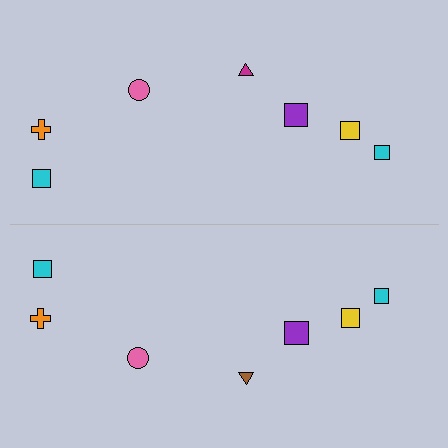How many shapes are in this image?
There are 14 shapes in this image.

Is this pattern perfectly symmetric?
No, the pattern is not perfectly symmetric. The brown triangle on the bottom side breaks the symmetry — its mirror counterpart is magenta.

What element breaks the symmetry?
The brown triangle on the bottom side breaks the symmetry — its mirror counterpart is magenta.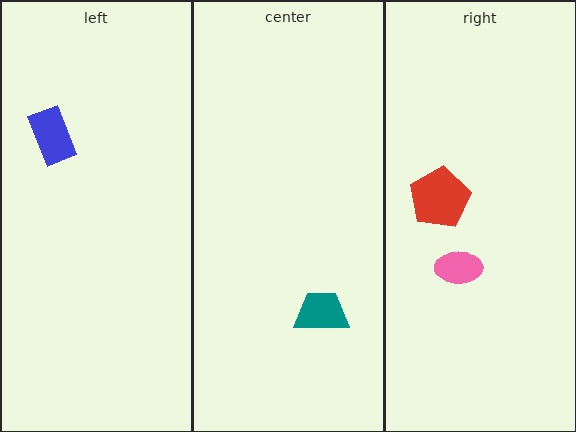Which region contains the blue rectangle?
The left region.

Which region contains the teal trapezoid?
The center region.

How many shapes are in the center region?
1.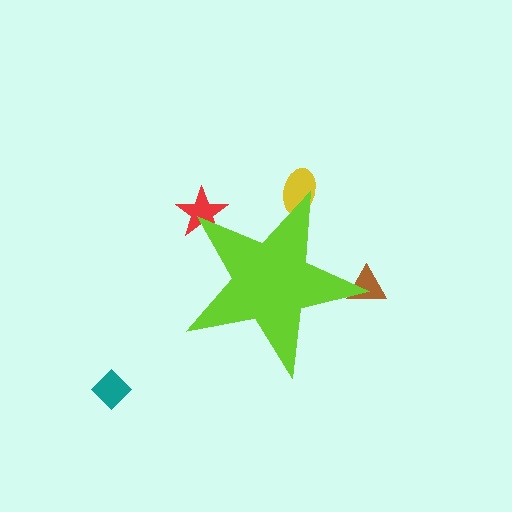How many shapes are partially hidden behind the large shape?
3 shapes are partially hidden.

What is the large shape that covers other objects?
A lime star.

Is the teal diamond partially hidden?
No, the teal diamond is fully visible.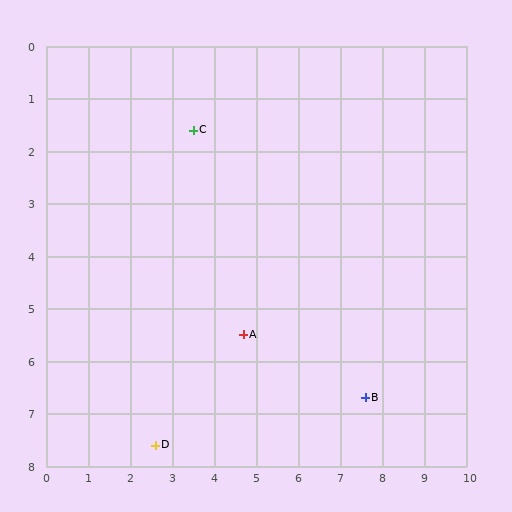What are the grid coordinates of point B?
Point B is at approximately (7.6, 6.7).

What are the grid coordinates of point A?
Point A is at approximately (4.7, 5.5).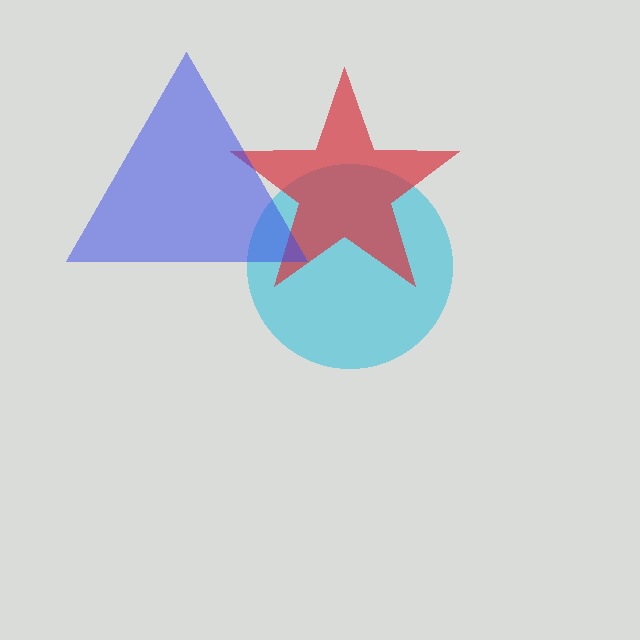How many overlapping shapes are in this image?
There are 3 overlapping shapes in the image.